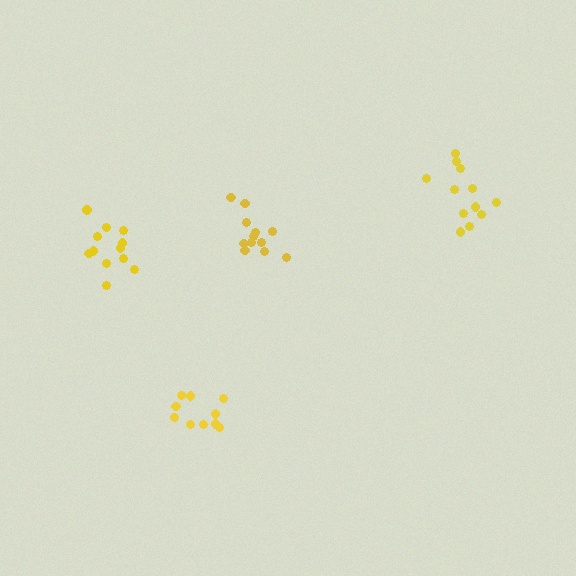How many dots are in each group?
Group 1: 10 dots, Group 2: 12 dots, Group 3: 12 dots, Group 4: 12 dots (46 total).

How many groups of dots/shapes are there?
There are 4 groups.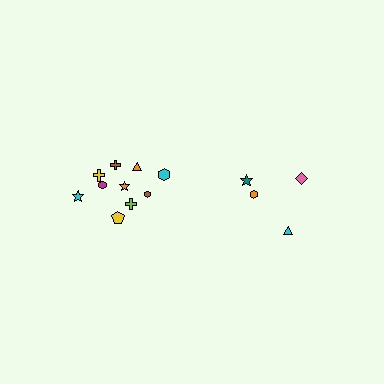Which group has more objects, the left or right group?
The left group.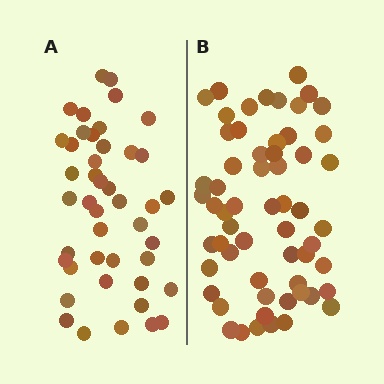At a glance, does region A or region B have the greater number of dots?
Region B (the right region) has more dots.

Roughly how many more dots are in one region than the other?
Region B has approximately 15 more dots than region A.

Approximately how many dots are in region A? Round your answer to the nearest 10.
About 40 dots. (The exact count is 44, which rounds to 40.)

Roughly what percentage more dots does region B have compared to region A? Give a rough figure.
About 35% more.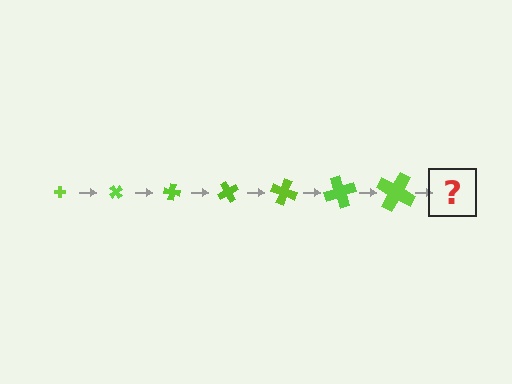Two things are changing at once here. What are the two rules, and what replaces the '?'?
The two rules are that the cross grows larger each step and it rotates 50 degrees each step. The '?' should be a cross, larger than the previous one and rotated 350 degrees from the start.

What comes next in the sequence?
The next element should be a cross, larger than the previous one and rotated 350 degrees from the start.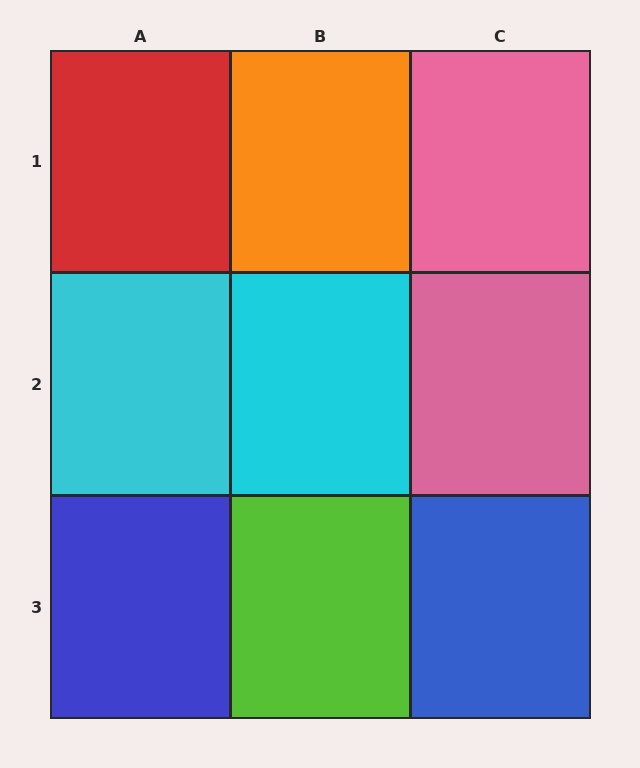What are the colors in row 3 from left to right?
Blue, lime, blue.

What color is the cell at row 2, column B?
Cyan.